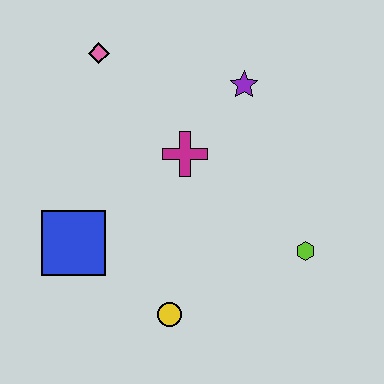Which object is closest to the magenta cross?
The purple star is closest to the magenta cross.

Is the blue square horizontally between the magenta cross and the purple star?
No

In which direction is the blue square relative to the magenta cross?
The blue square is to the left of the magenta cross.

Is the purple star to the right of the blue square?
Yes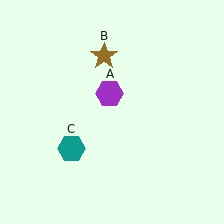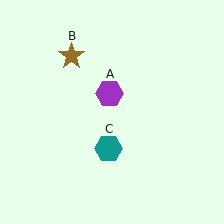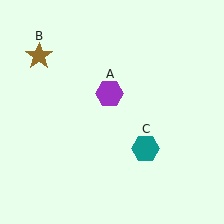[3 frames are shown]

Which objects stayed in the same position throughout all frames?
Purple hexagon (object A) remained stationary.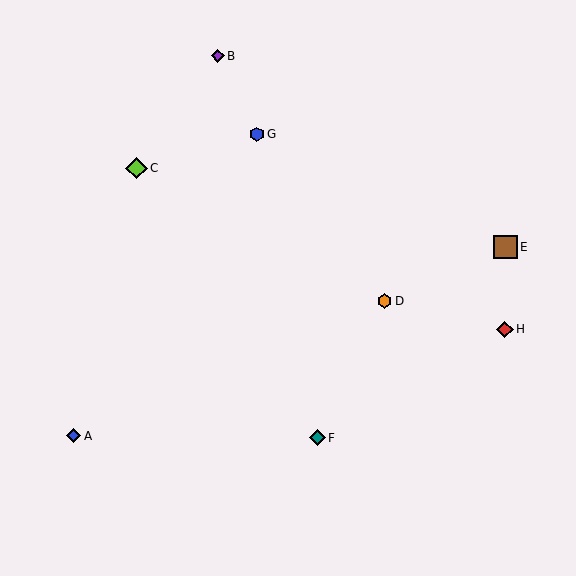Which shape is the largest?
The brown square (labeled E) is the largest.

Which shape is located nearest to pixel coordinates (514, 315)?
The red diamond (labeled H) at (505, 329) is nearest to that location.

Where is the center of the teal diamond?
The center of the teal diamond is at (317, 438).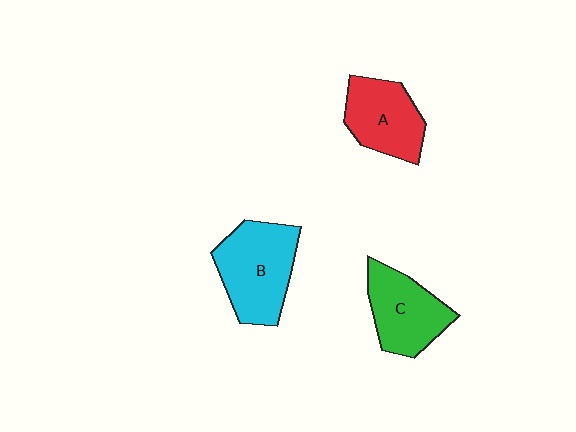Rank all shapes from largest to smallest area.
From largest to smallest: B (cyan), C (green), A (red).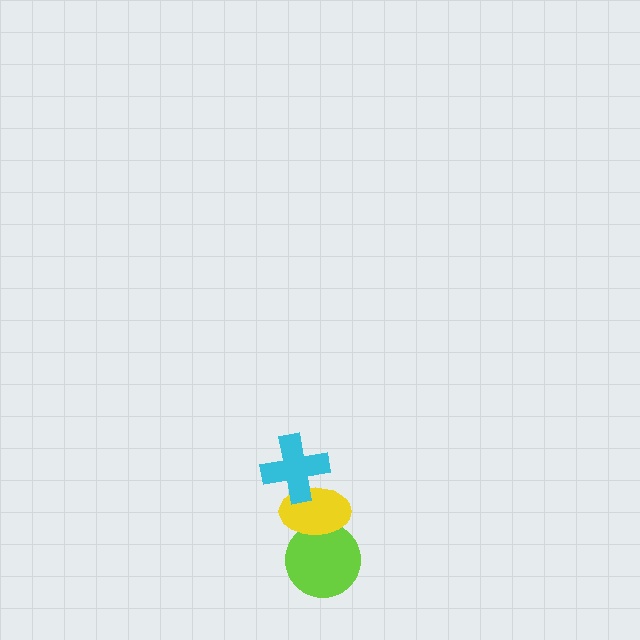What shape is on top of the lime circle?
The yellow ellipse is on top of the lime circle.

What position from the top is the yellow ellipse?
The yellow ellipse is 2nd from the top.